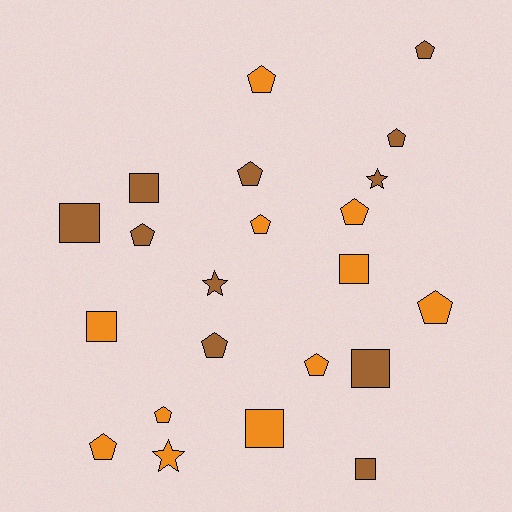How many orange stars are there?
There is 1 orange star.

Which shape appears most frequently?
Pentagon, with 12 objects.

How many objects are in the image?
There are 22 objects.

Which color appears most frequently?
Orange, with 11 objects.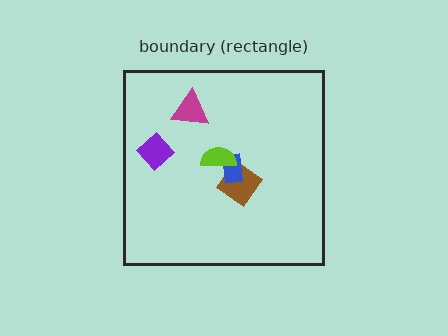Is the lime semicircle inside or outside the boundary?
Inside.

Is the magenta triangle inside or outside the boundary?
Inside.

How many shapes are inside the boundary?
5 inside, 0 outside.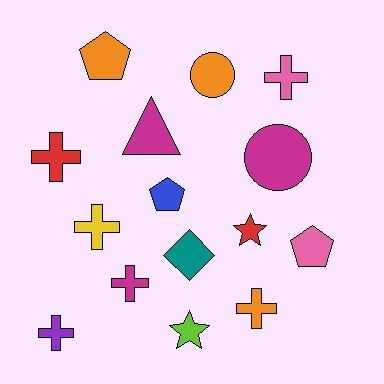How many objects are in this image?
There are 15 objects.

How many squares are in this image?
There are no squares.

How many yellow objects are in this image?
There is 1 yellow object.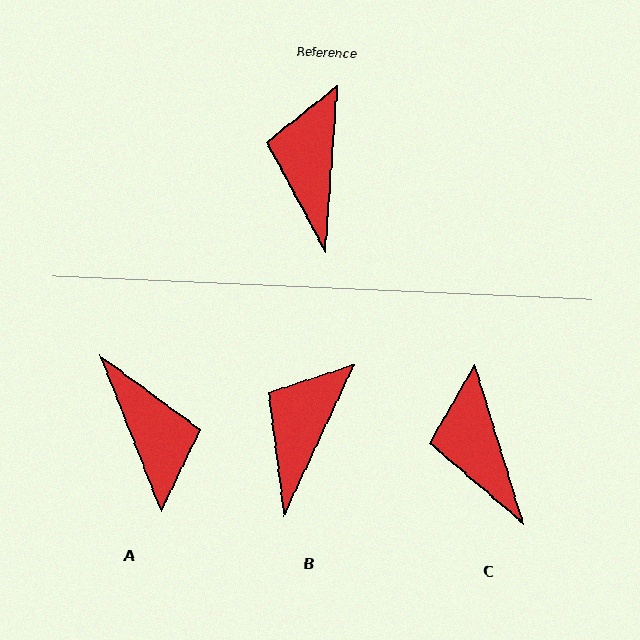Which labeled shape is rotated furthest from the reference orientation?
A, about 154 degrees away.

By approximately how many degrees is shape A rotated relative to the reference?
Approximately 154 degrees clockwise.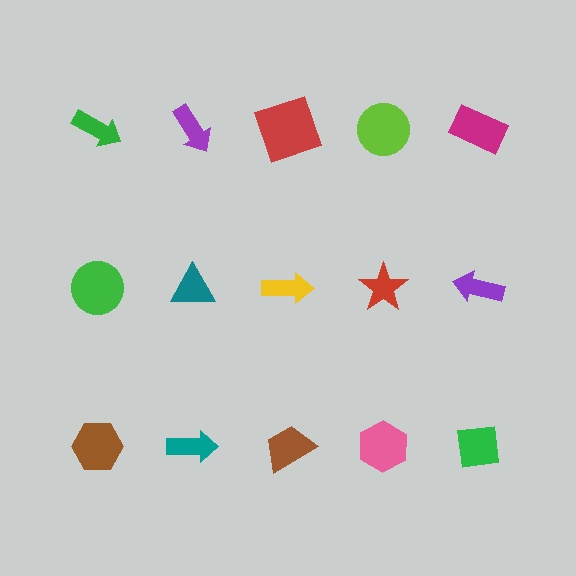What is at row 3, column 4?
A pink hexagon.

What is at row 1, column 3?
A red square.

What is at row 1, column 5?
A magenta rectangle.